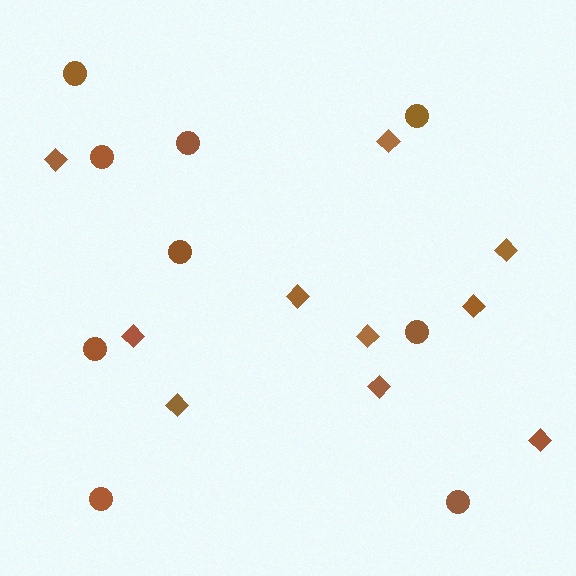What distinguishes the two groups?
There are 2 groups: one group of circles (9) and one group of diamonds (10).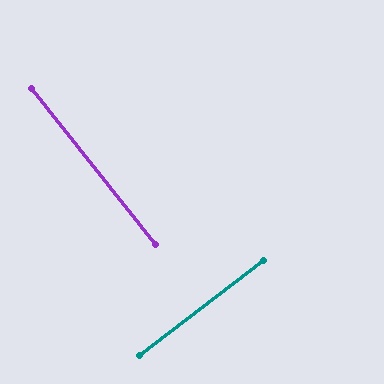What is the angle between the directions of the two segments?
Approximately 89 degrees.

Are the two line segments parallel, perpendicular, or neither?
Perpendicular — they meet at approximately 89°.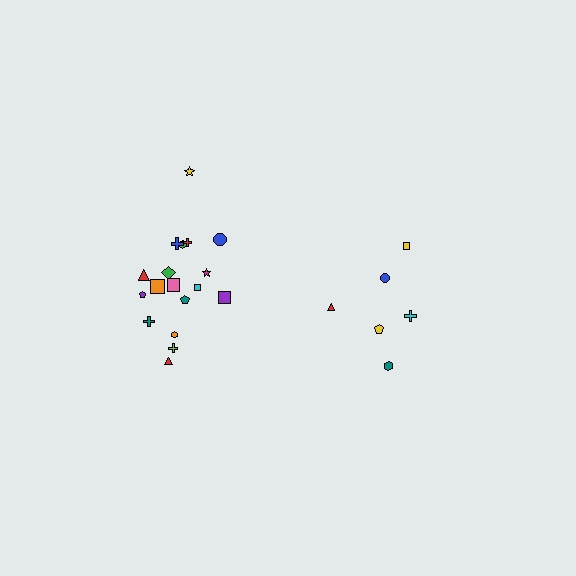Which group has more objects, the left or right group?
The left group.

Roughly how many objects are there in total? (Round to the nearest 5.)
Roughly 25 objects in total.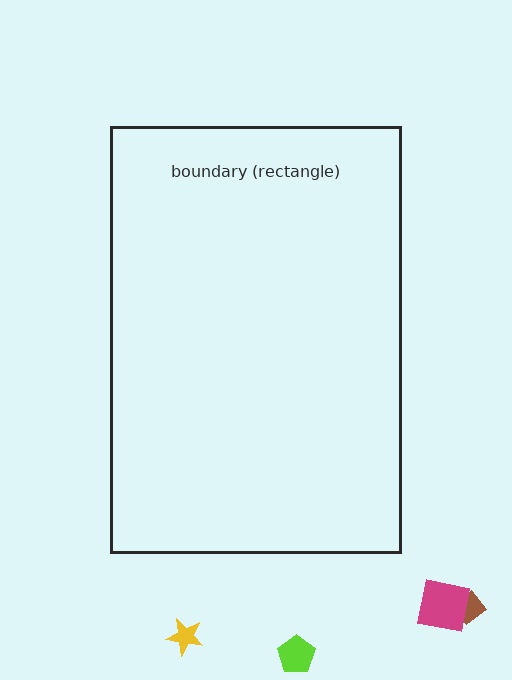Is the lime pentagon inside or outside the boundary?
Outside.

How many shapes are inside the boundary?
0 inside, 4 outside.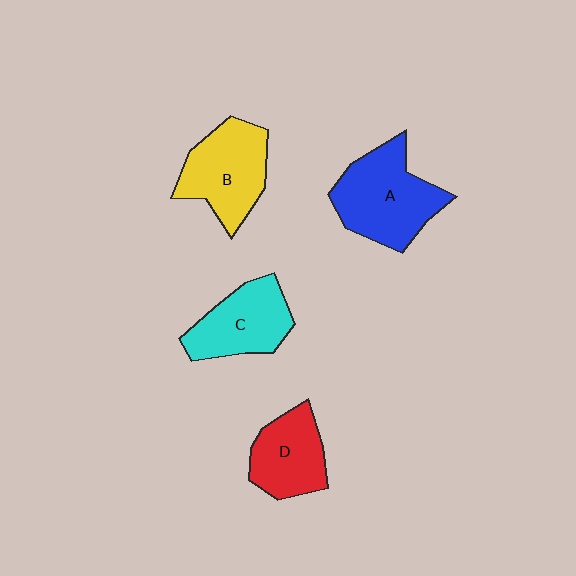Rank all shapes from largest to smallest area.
From largest to smallest: A (blue), B (yellow), C (cyan), D (red).